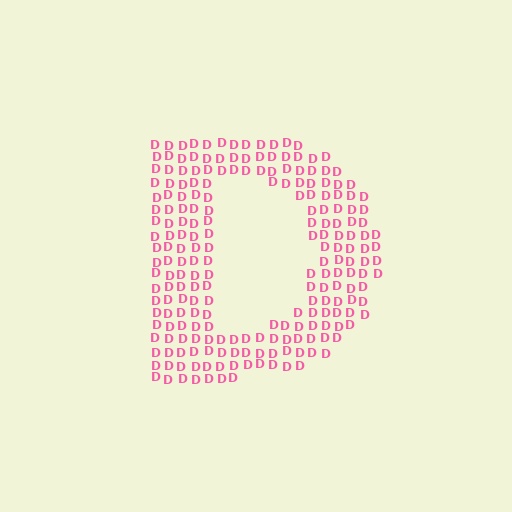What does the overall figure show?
The overall figure shows the letter D.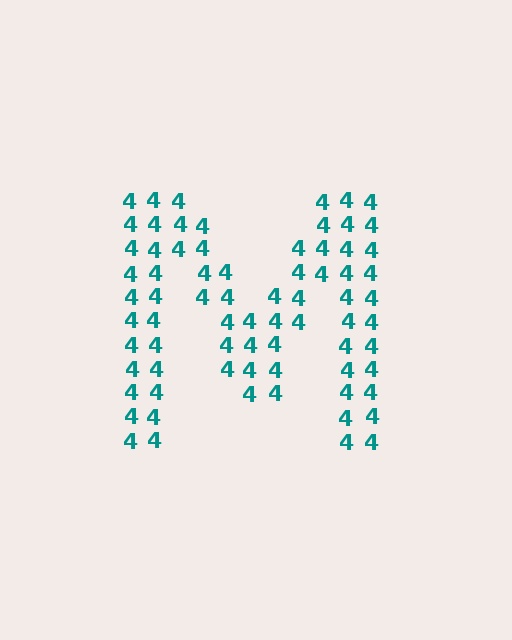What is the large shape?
The large shape is the letter M.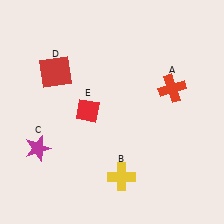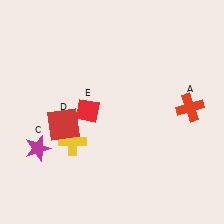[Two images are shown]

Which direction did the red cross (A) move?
The red cross (A) moved down.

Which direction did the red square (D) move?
The red square (D) moved down.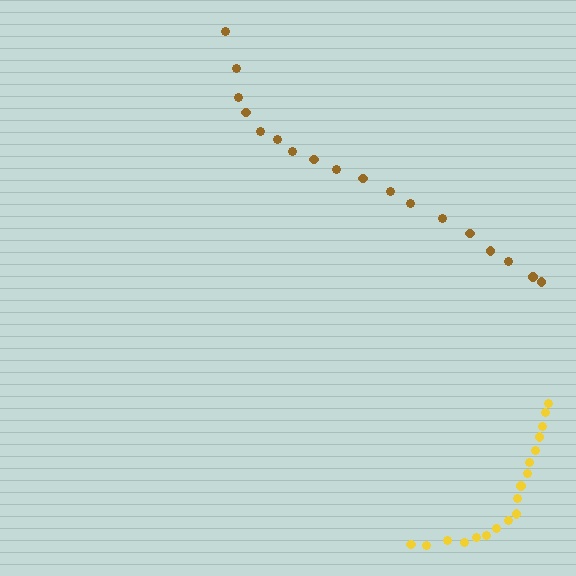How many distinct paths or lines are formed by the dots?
There are 2 distinct paths.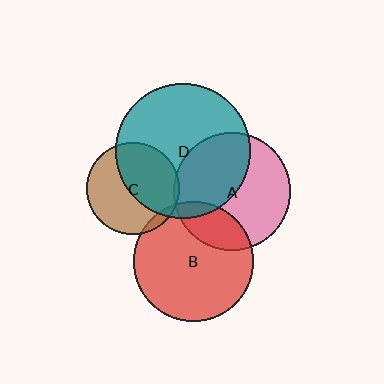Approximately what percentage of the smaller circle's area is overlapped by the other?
Approximately 45%.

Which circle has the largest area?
Circle D (teal).